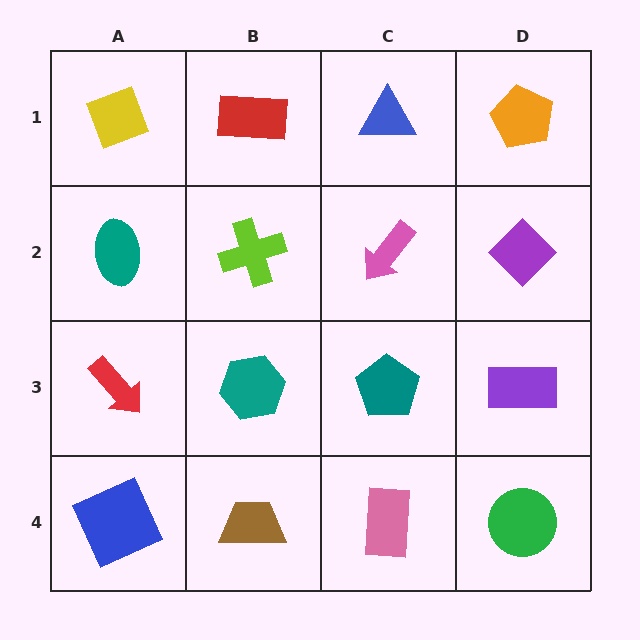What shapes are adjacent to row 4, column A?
A red arrow (row 3, column A), a brown trapezoid (row 4, column B).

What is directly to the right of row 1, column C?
An orange pentagon.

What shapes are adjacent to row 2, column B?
A red rectangle (row 1, column B), a teal hexagon (row 3, column B), a teal ellipse (row 2, column A), a pink arrow (row 2, column C).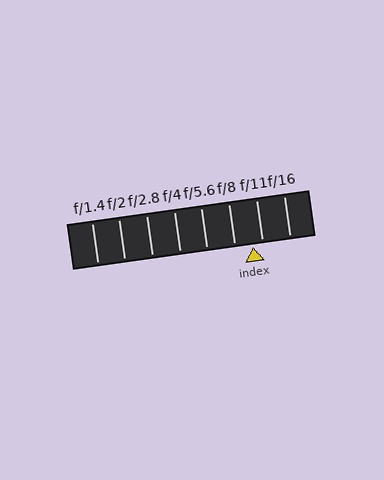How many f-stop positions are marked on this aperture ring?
There are 8 f-stop positions marked.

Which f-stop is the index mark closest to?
The index mark is closest to f/11.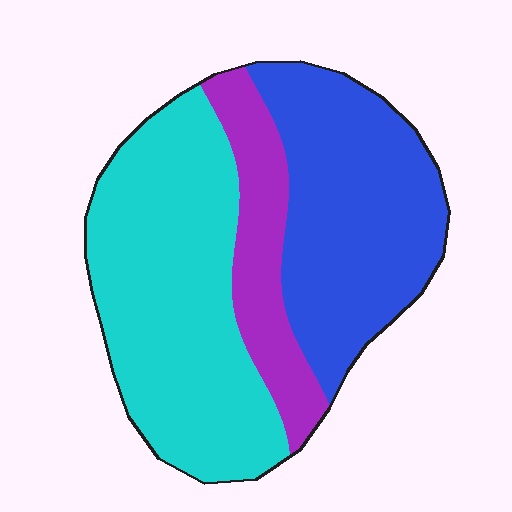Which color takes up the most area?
Cyan, at roughly 45%.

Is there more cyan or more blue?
Cyan.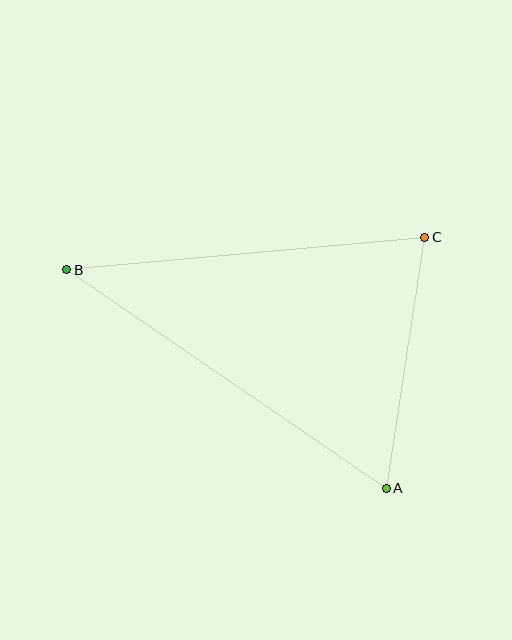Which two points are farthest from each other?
Points A and B are farthest from each other.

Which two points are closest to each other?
Points A and C are closest to each other.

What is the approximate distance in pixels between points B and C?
The distance between B and C is approximately 360 pixels.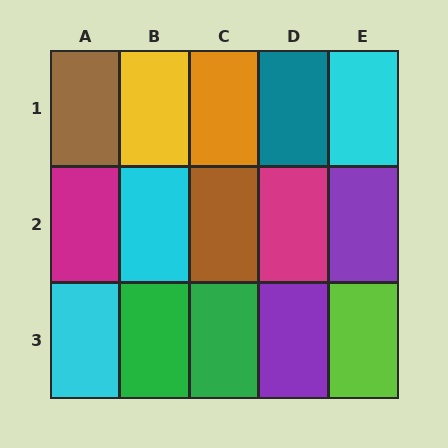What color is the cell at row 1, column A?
Brown.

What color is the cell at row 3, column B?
Green.